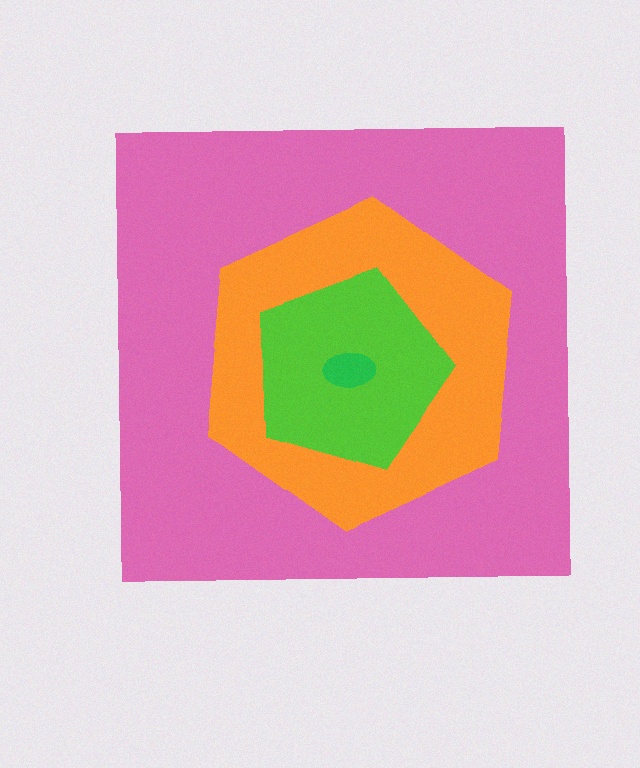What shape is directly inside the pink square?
The orange hexagon.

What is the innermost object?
The green ellipse.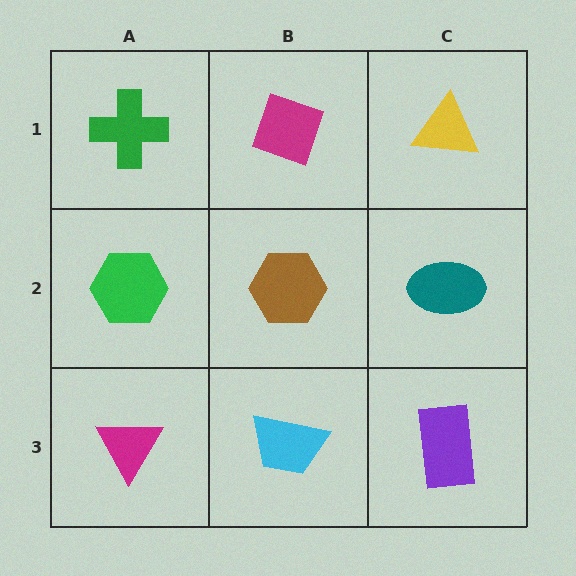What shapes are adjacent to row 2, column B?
A magenta diamond (row 1, column B), a cyan trapezoid (row 3, column B), a green hexagon (row 2, column A), a teal ellipse (row 2, column C).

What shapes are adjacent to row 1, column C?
A teal ellipse (row 2, column C), a magenta diamond (row 1, column B).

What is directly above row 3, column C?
A teal ellipse.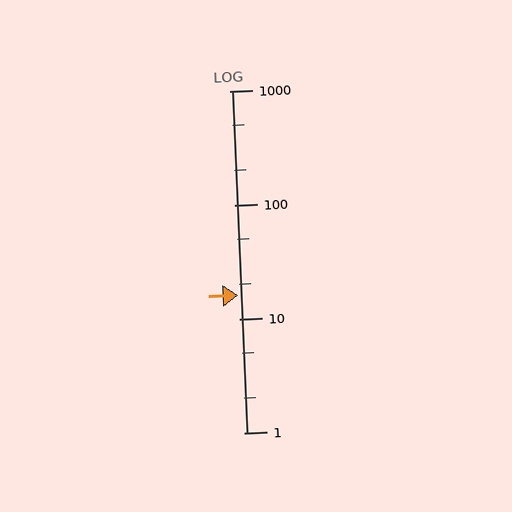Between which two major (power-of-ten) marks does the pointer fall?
The pointer is between 10 and 100.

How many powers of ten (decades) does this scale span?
The scale spans 3 decades, from 1 to 1000.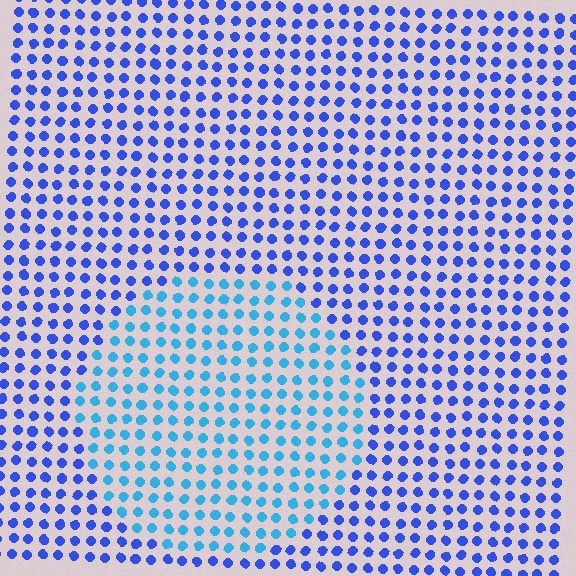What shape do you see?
I see a circle.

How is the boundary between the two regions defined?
The boundary is defined purely by a slight shift in hue (about 34 degrees). Spacing, size, and orientation are identical on both sides.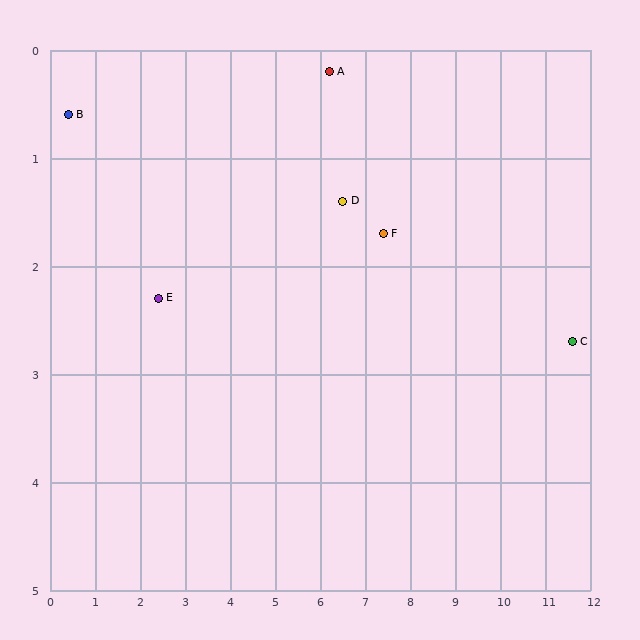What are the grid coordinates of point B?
Point B is at approximately (0.4, 0.6).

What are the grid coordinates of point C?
Point C is at approximately (11.6, 2.7).